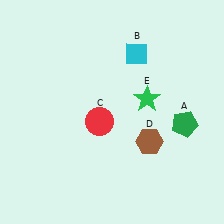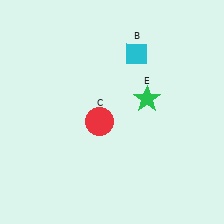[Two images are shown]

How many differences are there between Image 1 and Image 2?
There are 2 differences between the two images.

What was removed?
The green pentagon (A), the brown hexagon (D) were removed in Image 2.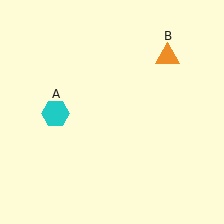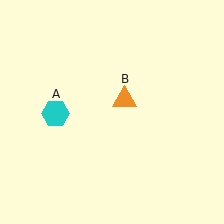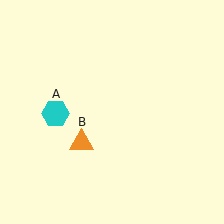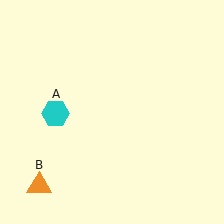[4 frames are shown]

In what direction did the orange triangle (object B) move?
The orange triangle (object B) moved down and to the left.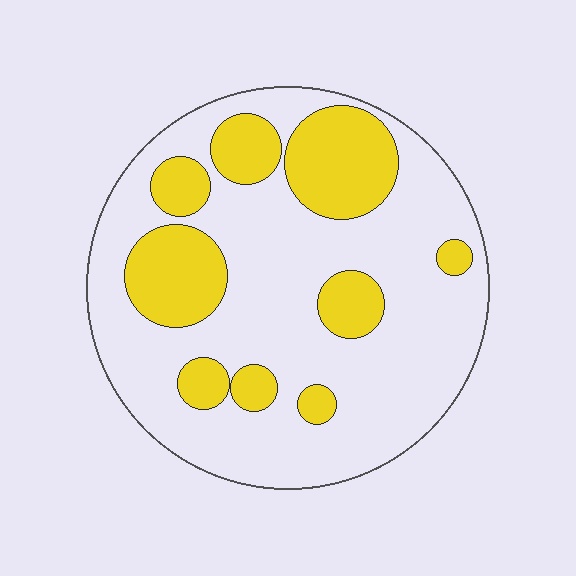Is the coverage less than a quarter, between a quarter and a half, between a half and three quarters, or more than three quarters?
Between a quarter and a half.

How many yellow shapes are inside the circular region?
9.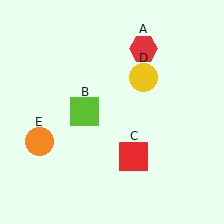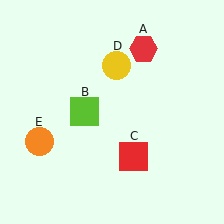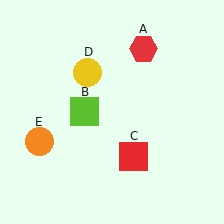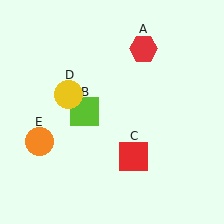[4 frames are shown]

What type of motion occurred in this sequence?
The yellow circle (object D) rotated counterclockwise around the center of the scene.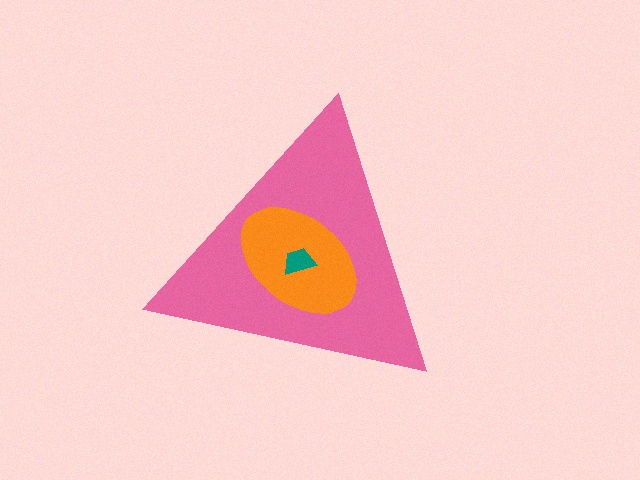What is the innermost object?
The teal trapezoid.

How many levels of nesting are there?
3.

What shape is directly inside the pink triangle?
The orange ellipse.